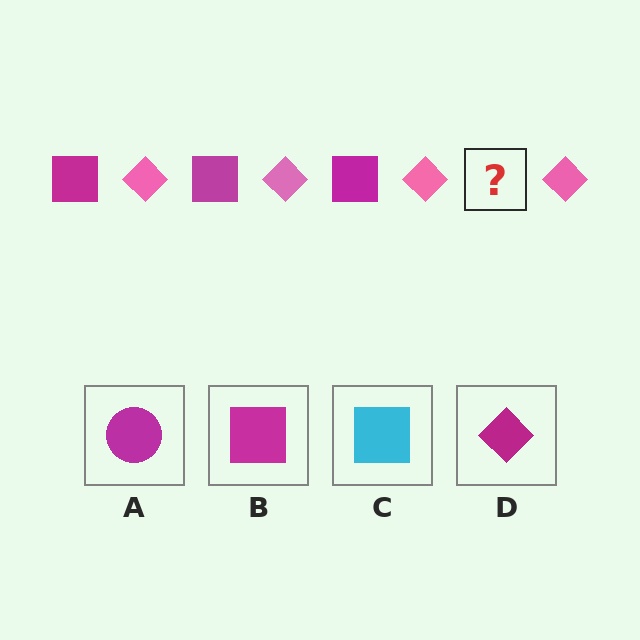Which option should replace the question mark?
Option B.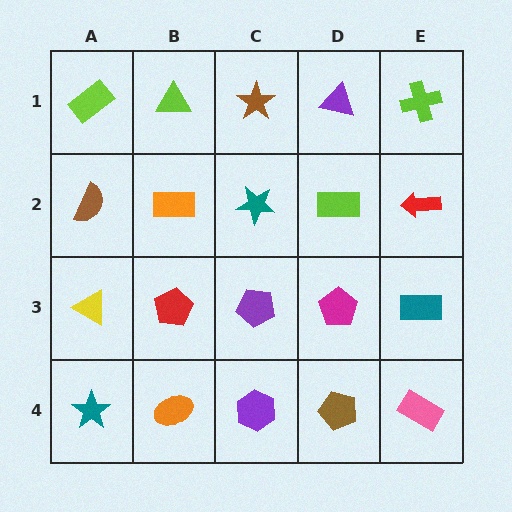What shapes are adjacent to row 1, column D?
A lime rectangle (row 2, column D), a brown star (row 1, column C), a lime cross (row 1, column E).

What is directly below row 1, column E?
A red arrow.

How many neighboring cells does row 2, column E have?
3.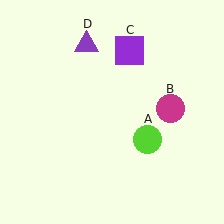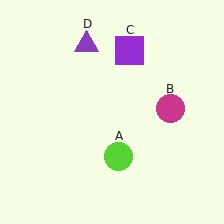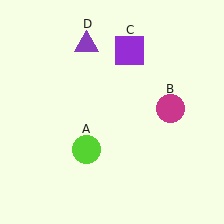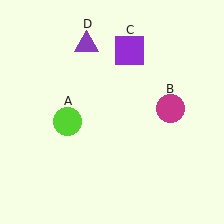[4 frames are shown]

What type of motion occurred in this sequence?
The lime circle (object A) rotated clockwise around the center of the scene.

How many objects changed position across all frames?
1 object changed position: lime circle (object A).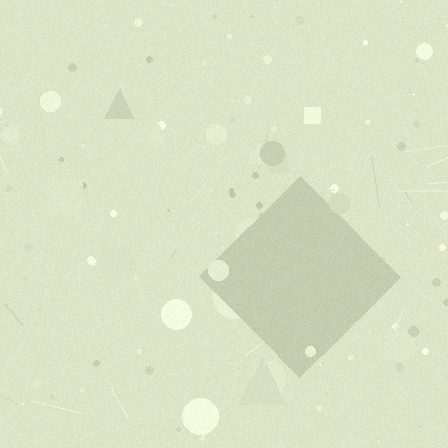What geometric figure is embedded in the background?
A diamond is embedded in the background.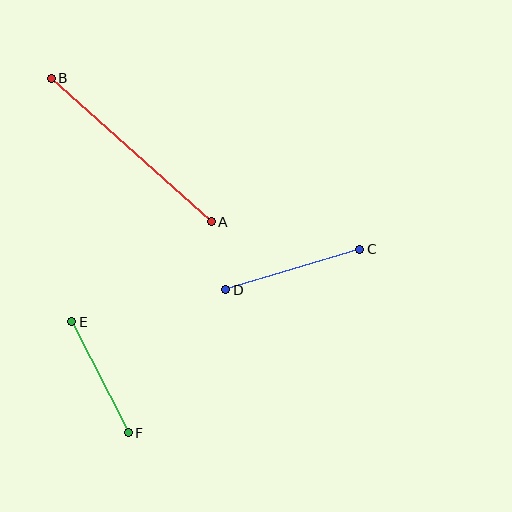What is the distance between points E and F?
The distance is approximately 125 pixels.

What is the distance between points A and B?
The distance is approximately 215 pixels.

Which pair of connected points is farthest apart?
Points A and B are farthest apart.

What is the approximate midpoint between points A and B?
The midpoint is at approximately (131, 150) pixels.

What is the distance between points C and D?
The distance is approximately 140 pixels.